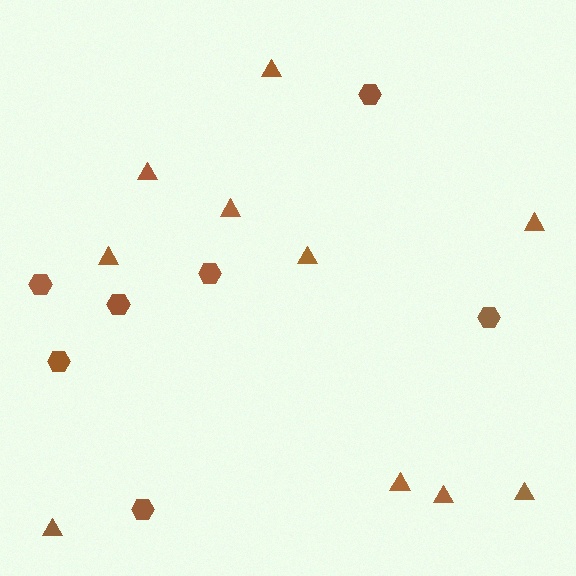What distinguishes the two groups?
There are 2 groups: one group of triangles (10) and one group of hexagons (7).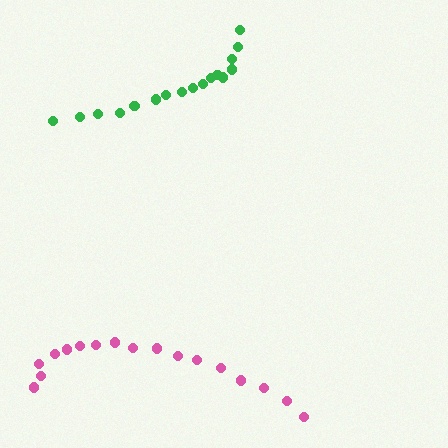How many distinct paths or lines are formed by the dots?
There are 2 distinct paths.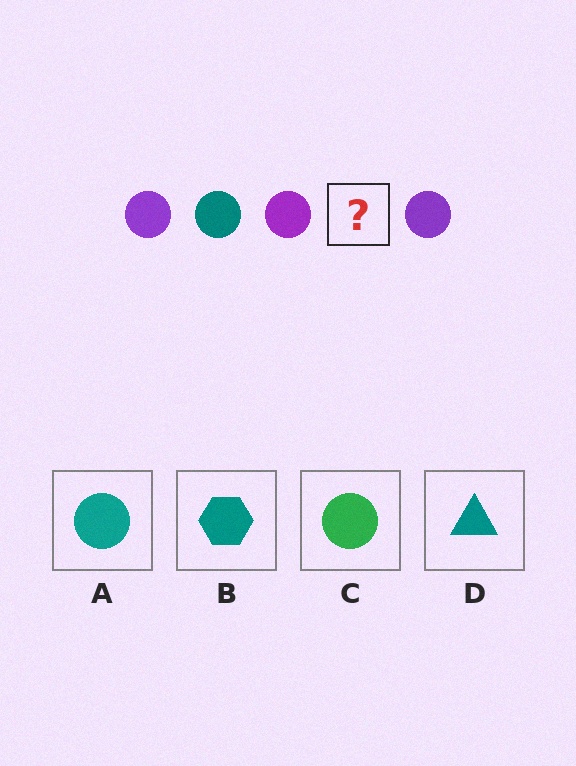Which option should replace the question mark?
Option A.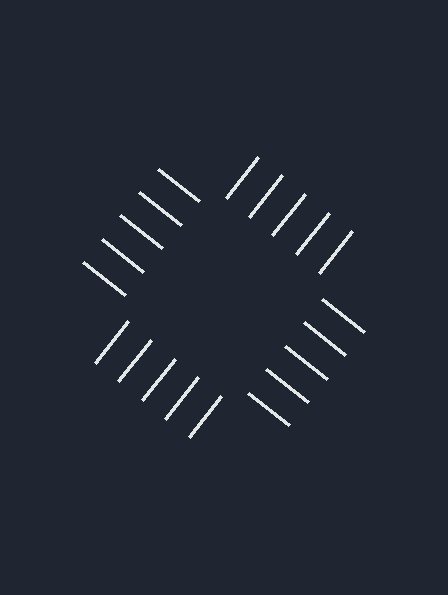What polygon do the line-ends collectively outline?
An illusory square — the line segments terminate on its edges but no continuous stroke is drawn.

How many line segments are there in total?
20 — 5 along each of the 4 edges.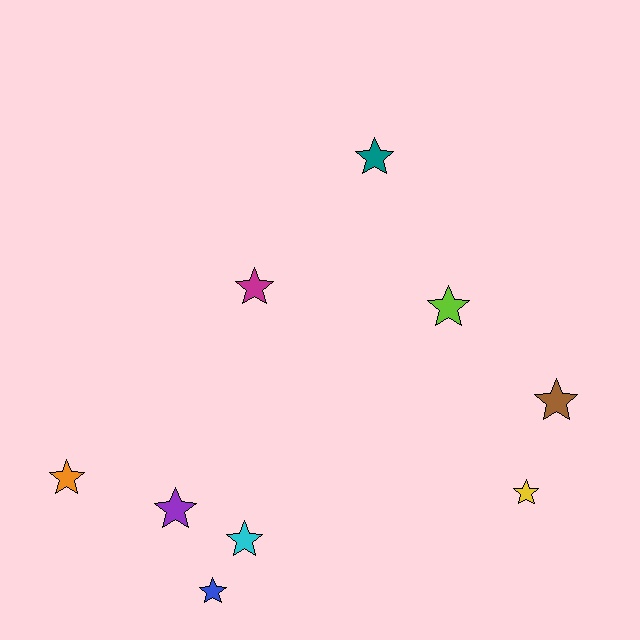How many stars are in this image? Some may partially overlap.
There are 9 stars.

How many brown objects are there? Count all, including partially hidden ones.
There is 1 brown object.